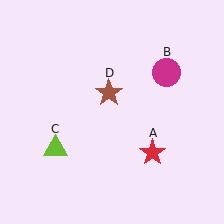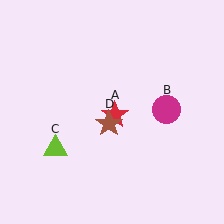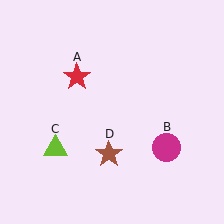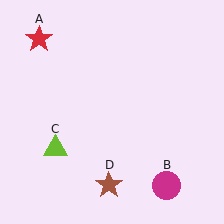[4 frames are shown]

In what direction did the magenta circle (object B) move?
The magenta circle (object B) moved down.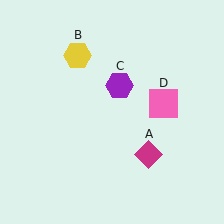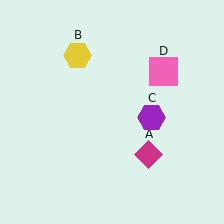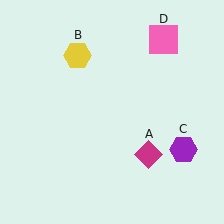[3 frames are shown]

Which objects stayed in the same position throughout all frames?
Magenta diamond (object A) and yellow hexagon (object B) remained stationary.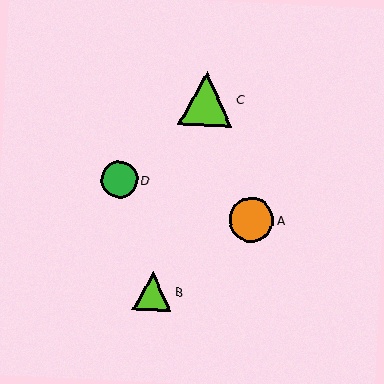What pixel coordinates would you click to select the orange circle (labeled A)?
Click at (251, 220) to select the orange circle A.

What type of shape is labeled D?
Shape D is a green circle.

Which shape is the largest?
The lime triangle (labeled C) is the largest.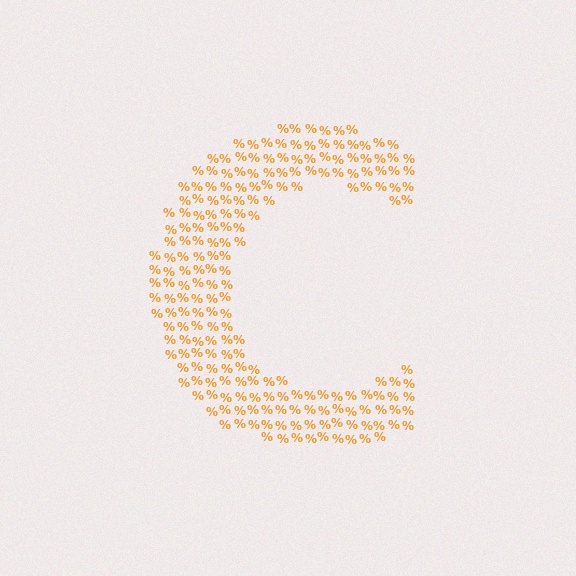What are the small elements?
The small elements are percent signs.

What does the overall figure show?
The overall figure shows the letter C.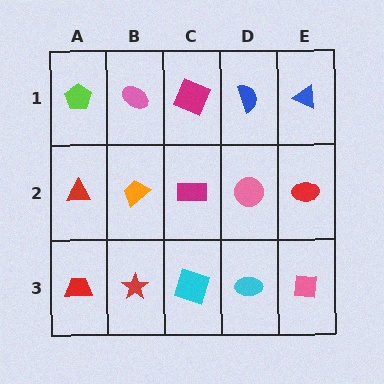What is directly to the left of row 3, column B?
A red trapezoid.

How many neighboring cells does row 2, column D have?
4.